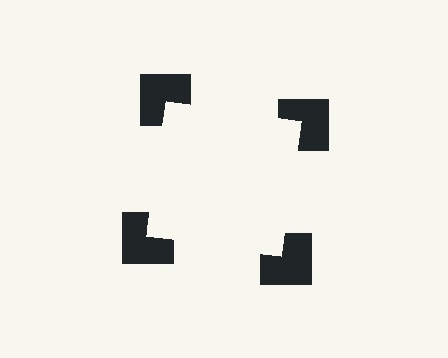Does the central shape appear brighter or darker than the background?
It typically appears slightly brighter than the background, even though no actual brightness change is drawn.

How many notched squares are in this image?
There are 4 — one at each vertex of the illusory square.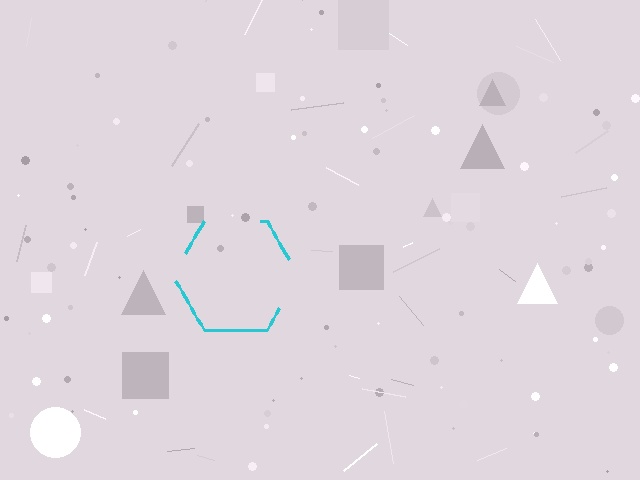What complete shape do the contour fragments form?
The contour fragments form a hexagon.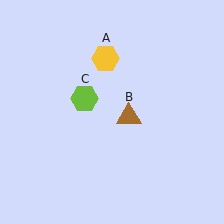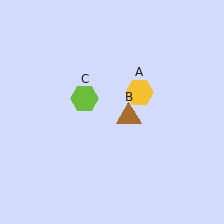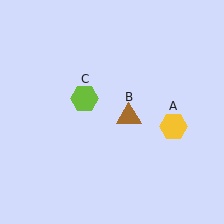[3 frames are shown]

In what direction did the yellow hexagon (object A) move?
The yellow hexagon (object A) moved down and to the right.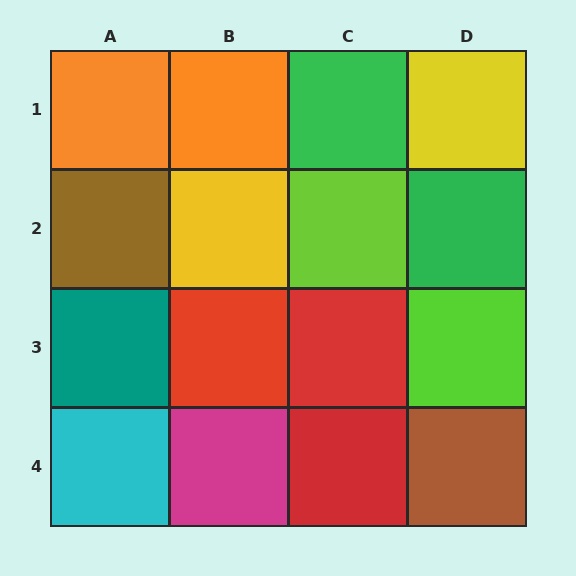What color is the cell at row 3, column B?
Red.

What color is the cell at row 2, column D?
Green.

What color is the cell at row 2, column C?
Lime.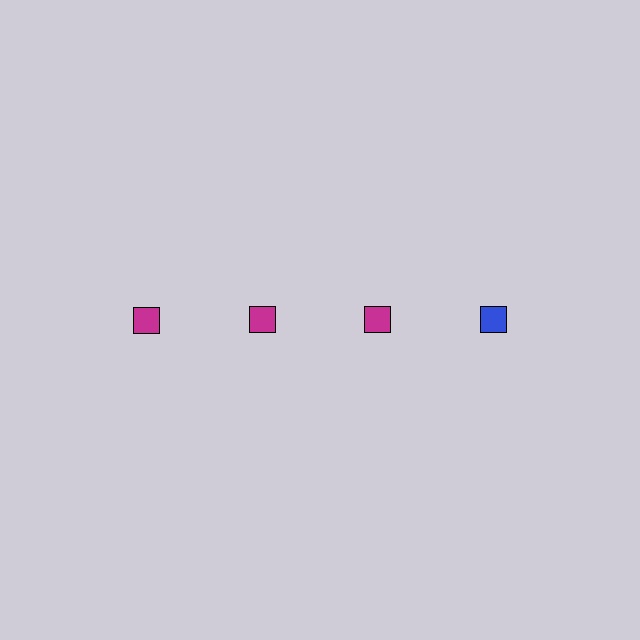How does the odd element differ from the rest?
It has a different color: blue instead of magenta.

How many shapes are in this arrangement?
There are 4 shapes arranged in a grid pattern.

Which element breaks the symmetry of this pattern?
The blue square in the top row, second from right column breaks the symmetry. All other shapes are magenta squares.